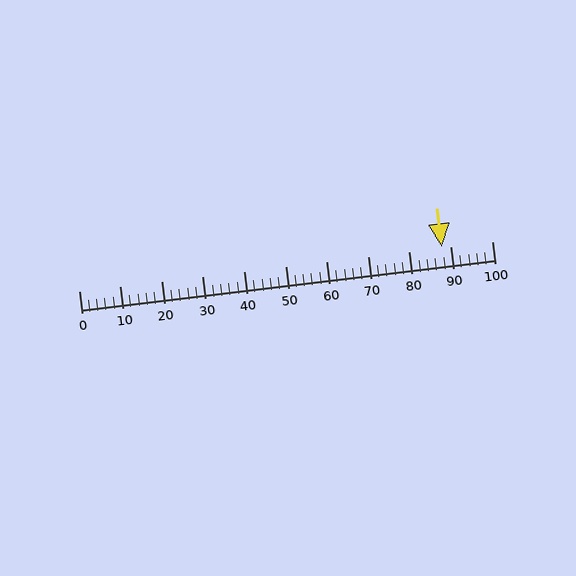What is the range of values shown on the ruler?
The ruler shows values from 0 to 100.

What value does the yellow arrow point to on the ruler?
The yellow arrow points to approximately 88.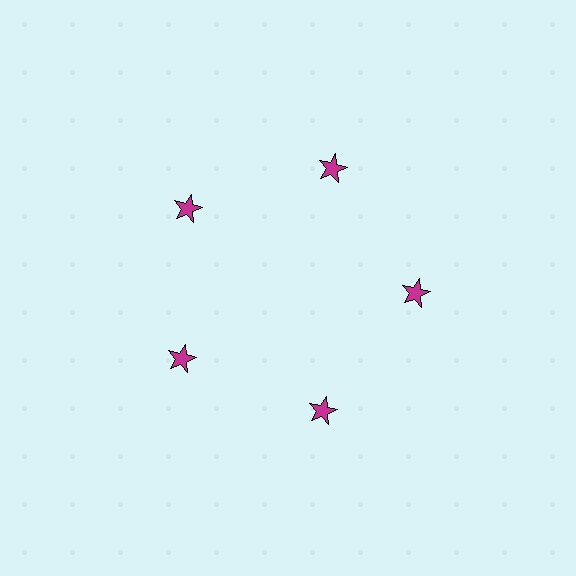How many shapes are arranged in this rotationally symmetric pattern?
There are 5 shapes, arranged in 5 groups of 1.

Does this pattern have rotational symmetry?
Yes, this pattern has 5-fold rotational symmetry. It looks the same after rotating 72 degrees around the center.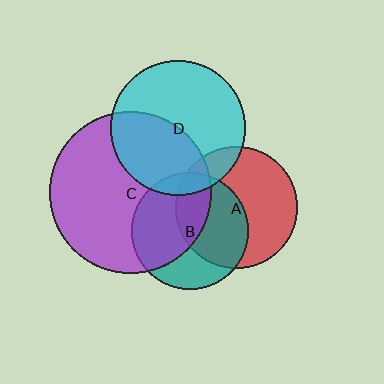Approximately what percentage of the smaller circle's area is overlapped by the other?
Approximately 10%.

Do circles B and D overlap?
Yes.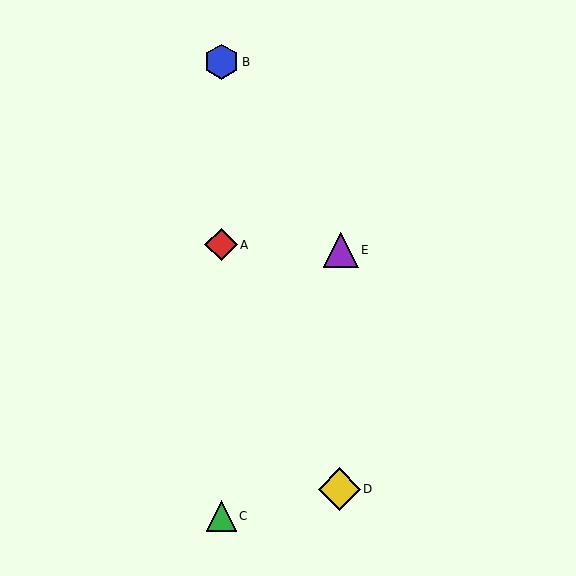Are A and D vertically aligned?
No, A is at x≈221 and D is at x≈339.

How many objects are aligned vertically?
3 objects (A, B, C) are aligned vertically.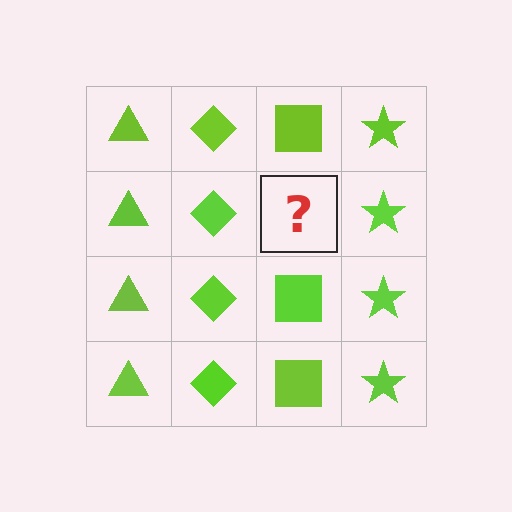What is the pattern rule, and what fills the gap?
The rule is that each column has a consistent shape. The gap should be filled with a lime square.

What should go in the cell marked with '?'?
The missing cell should contain a lime square.